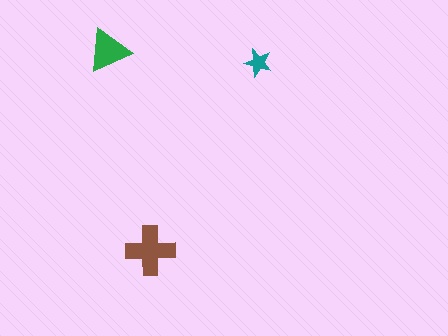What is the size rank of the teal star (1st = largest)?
3rd.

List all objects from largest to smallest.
The brown cross, the green triangle, the teal star.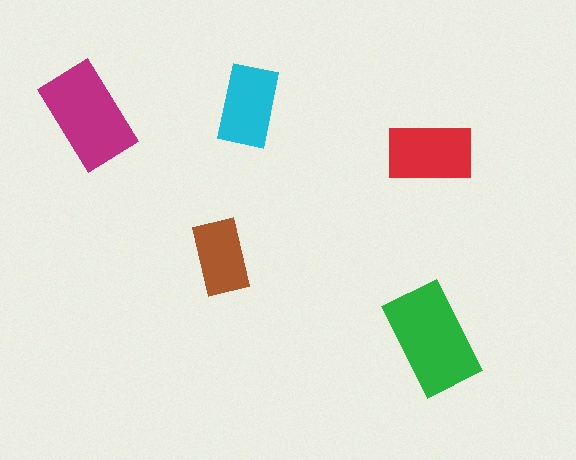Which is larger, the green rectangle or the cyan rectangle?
The green one.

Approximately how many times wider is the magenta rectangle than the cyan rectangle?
About 1.5 times wider.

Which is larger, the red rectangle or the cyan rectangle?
The red one.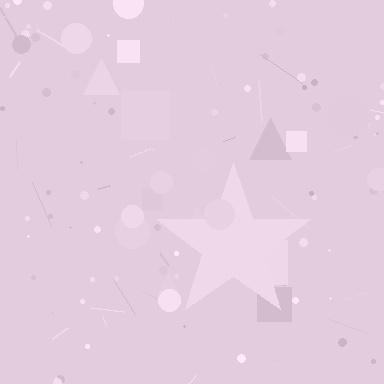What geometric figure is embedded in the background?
A star is embedded in the background.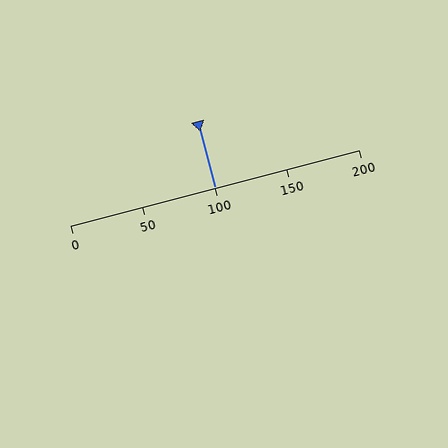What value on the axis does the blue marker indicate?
The marker indicates approximately 100.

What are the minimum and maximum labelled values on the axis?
The axis runs from 0 to 200.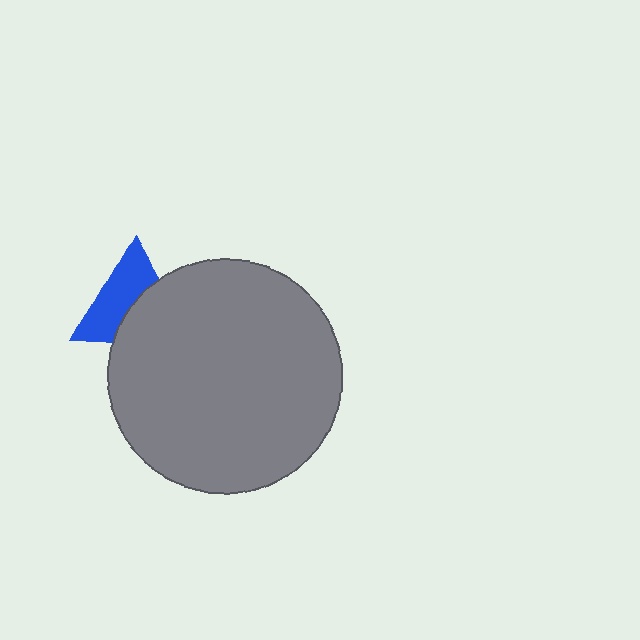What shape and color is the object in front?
The object in front is a gray circle.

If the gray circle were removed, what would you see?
You would see the complete blue triangle.